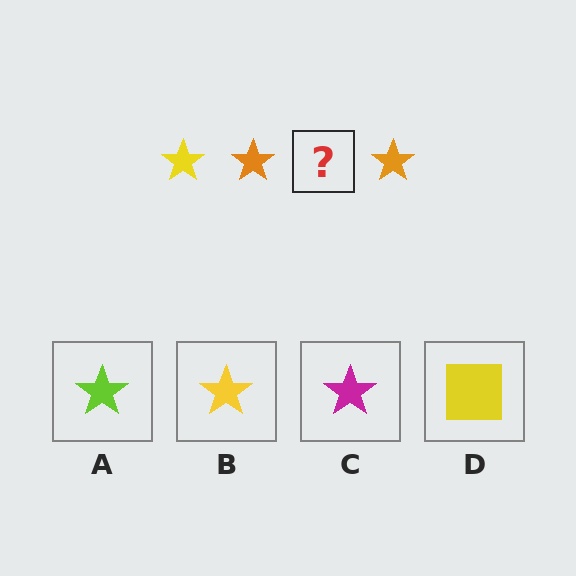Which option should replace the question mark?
Option B.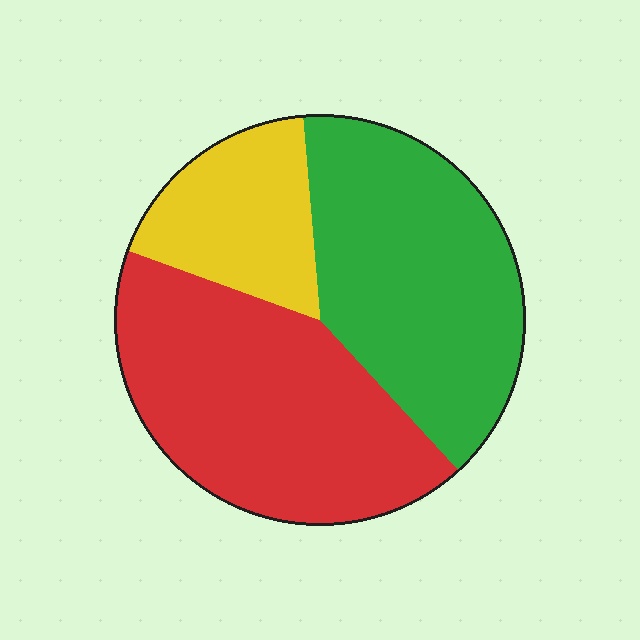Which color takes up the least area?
Yellow, at roughly 20%.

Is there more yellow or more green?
Green.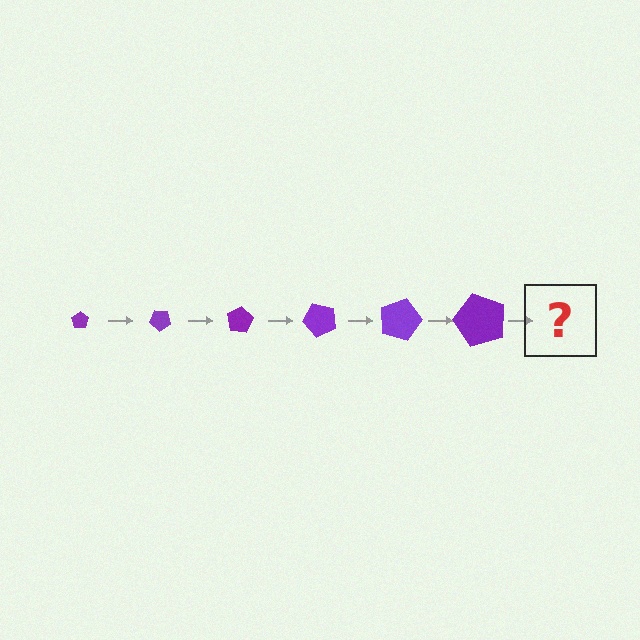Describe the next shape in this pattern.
It should be a pentagon, larger than the previous one and rotated 240 degrees from the start.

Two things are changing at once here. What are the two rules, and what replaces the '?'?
The two rules are that the pentagon grows larger each step and it rotates 40 degrees each step. The '?' should be a pentagon, larger than the previous one and rotated 240 degrees from the start.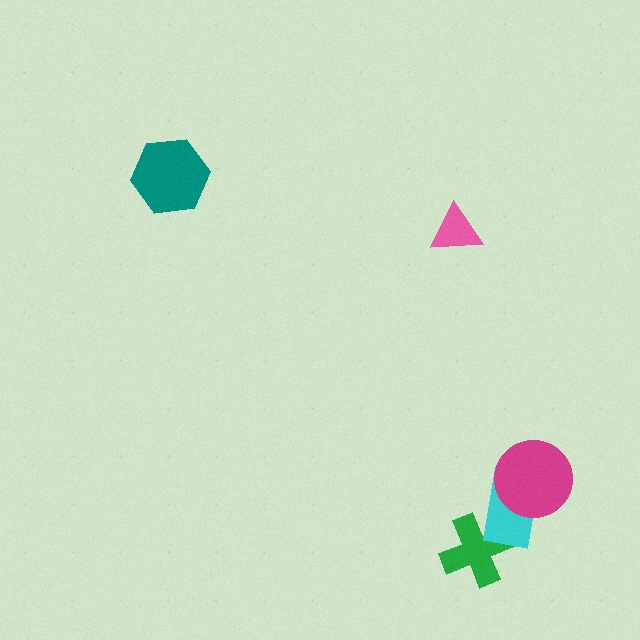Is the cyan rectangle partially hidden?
Yes, it is partially covered by another shape.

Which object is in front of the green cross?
The cyan rectangle is in front of the green cross.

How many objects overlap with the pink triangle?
0 objects overlap with the pink triangle.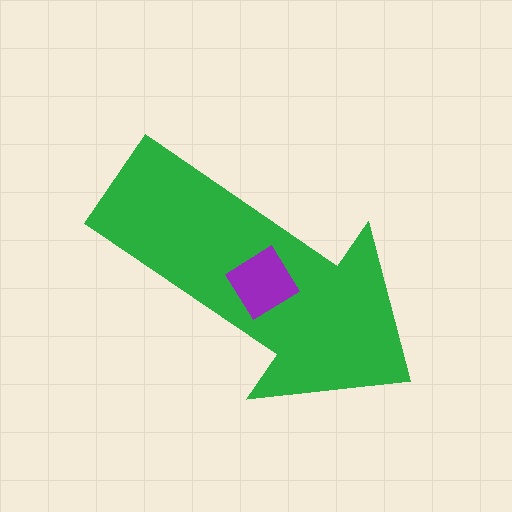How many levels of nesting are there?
2.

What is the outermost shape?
The green arrow.